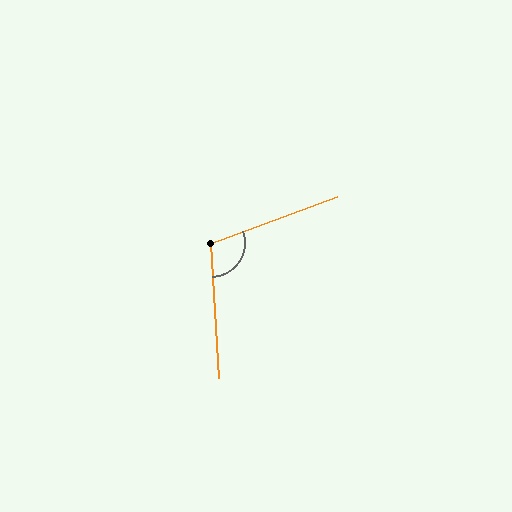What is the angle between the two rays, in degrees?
Approximately 107 degrees.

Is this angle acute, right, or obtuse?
It is obtuse.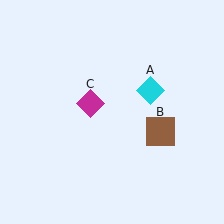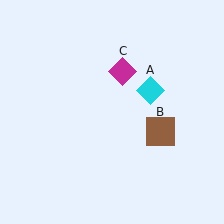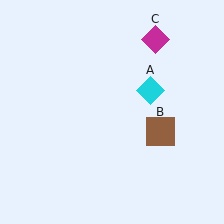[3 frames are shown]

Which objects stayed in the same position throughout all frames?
Cyan diamond (object A) and brown square (object B) remained stationary.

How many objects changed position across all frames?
1 object changed position: magenta diamond (object C).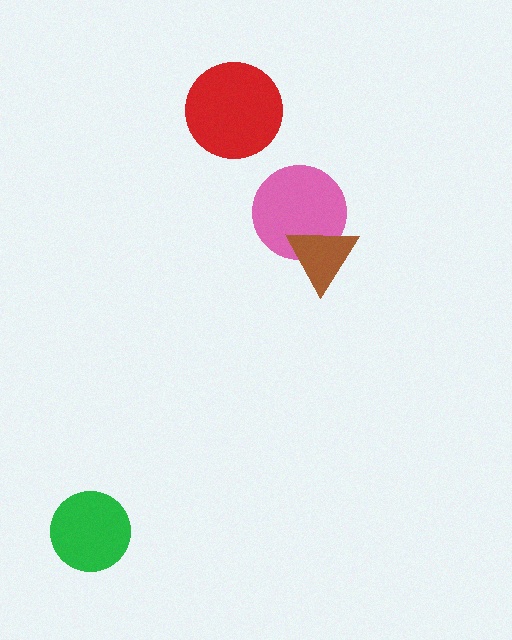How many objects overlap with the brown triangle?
1 object overlaps with the brown triangle.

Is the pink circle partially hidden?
Yes, it is partially covered by another shape.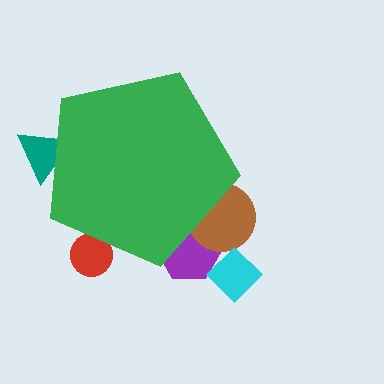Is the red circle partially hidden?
Yes, the red circle is partially hidden behind the green pentagon.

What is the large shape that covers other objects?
A green pentagon.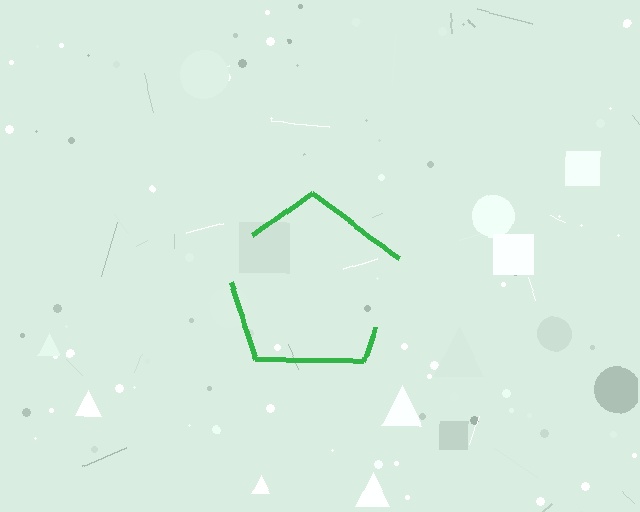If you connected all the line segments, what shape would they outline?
They would outline a pentagon.